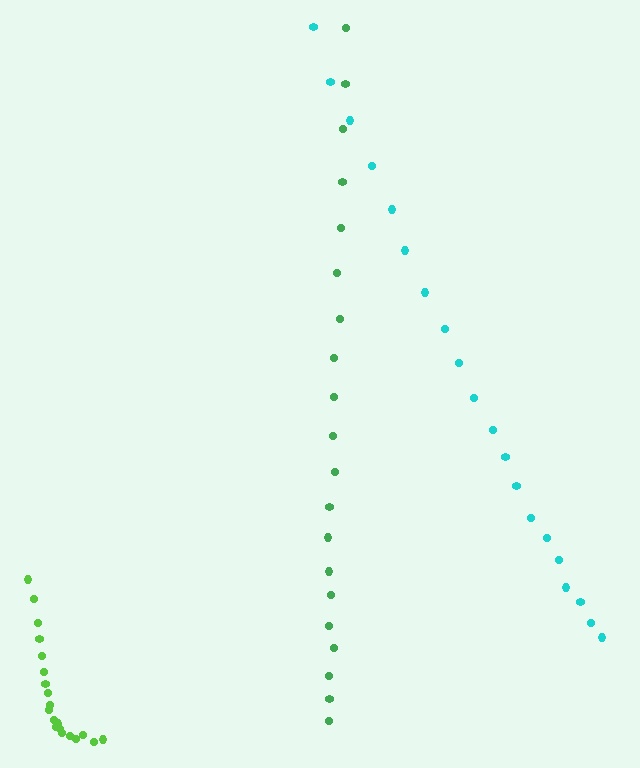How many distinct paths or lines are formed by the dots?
There are 3 distinct paths.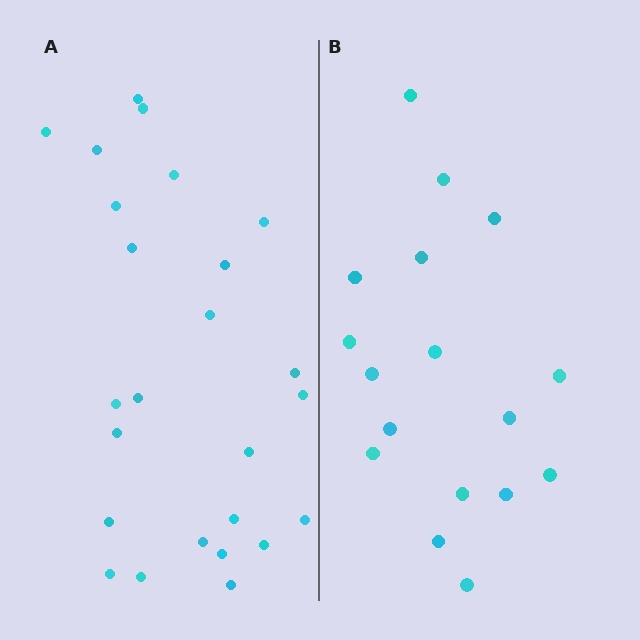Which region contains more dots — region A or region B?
Region A (the left region) has more dots.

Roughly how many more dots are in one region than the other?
Region A has roughly 8 or so more dots than region B.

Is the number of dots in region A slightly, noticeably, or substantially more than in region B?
Region A has substantially more. The ratio is roughly 1.5 to 1.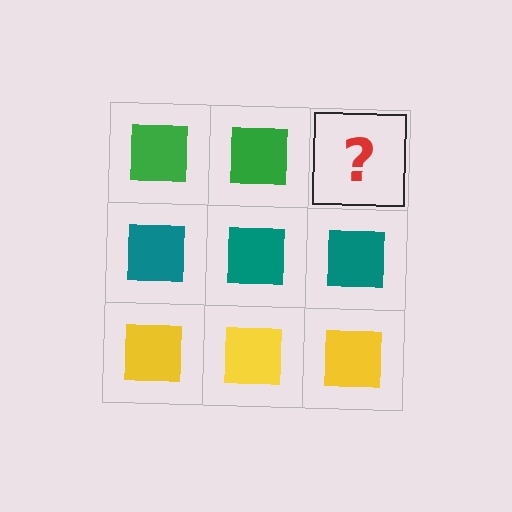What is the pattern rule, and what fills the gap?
The rule is that each row has a consistent color. The gap should be filled with a green square.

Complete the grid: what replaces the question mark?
The question mark should be replaced with a green square.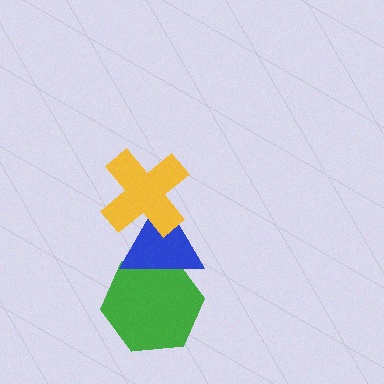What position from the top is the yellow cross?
The yellow cross is 1st from the top.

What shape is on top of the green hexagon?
The blue triangle is on top of the green hexagon.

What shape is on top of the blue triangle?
The yellow cross is on top of the blue triangle.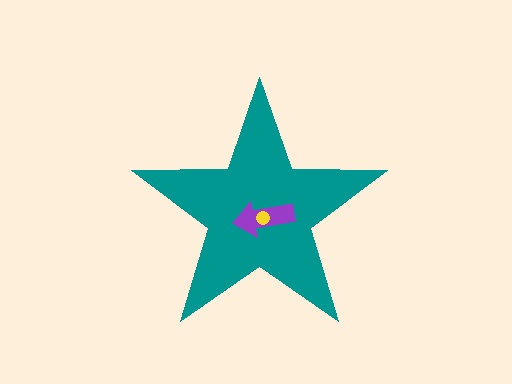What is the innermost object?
The yellow circle.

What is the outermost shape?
The teal star.